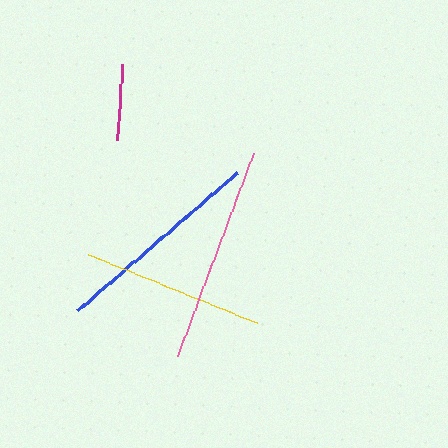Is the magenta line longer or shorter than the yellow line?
The yellow line is longer than the magenta line.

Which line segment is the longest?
The pink line is the longest at approximately 217 pixels.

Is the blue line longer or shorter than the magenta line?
The blue line is longer than the magenta line.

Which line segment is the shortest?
The magenta line is the shortest at approximately 76 pixels.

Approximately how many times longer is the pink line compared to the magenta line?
The pink line is approximately 2.9 times the length of the magenta line.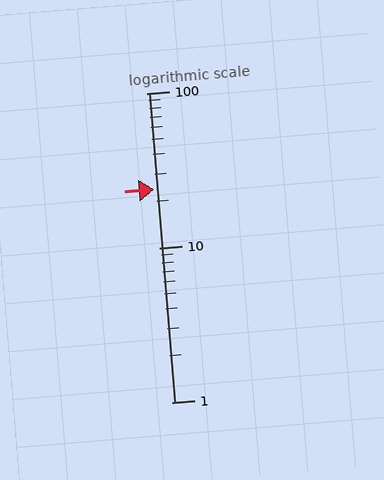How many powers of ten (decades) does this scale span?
The scale spans 2 decades, from 1 to 100.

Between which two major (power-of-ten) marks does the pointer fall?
The pointer is between 10 and 100.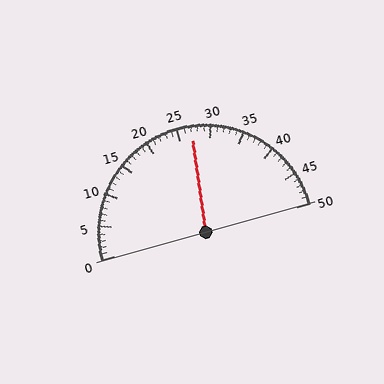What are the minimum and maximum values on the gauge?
The gauge ranges from 0 to 50.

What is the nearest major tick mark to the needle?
The nearest major tick mark is 25.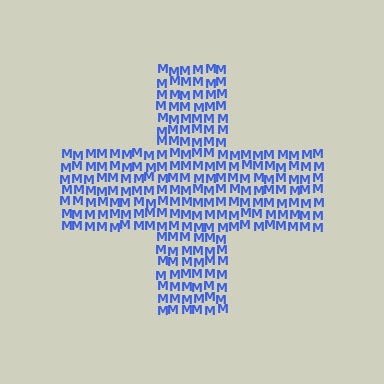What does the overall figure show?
The overall figure shows a cross.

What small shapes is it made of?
It is made of small letter M's.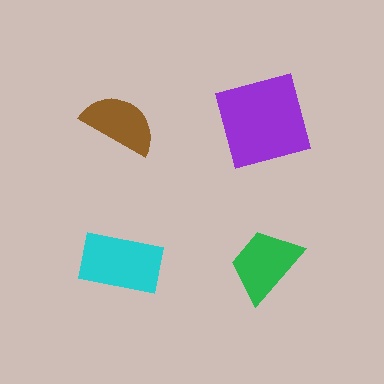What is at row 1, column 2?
A purple square.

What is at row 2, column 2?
A green trapezoid.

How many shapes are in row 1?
2 shapes.